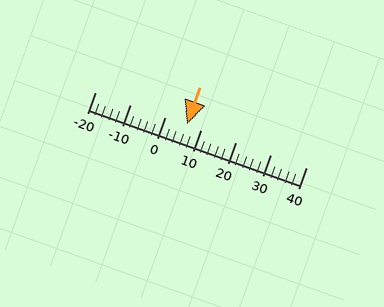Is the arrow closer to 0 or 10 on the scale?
The arrow is closer to 10.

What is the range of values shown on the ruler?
The ruler shows values from -20 to 40.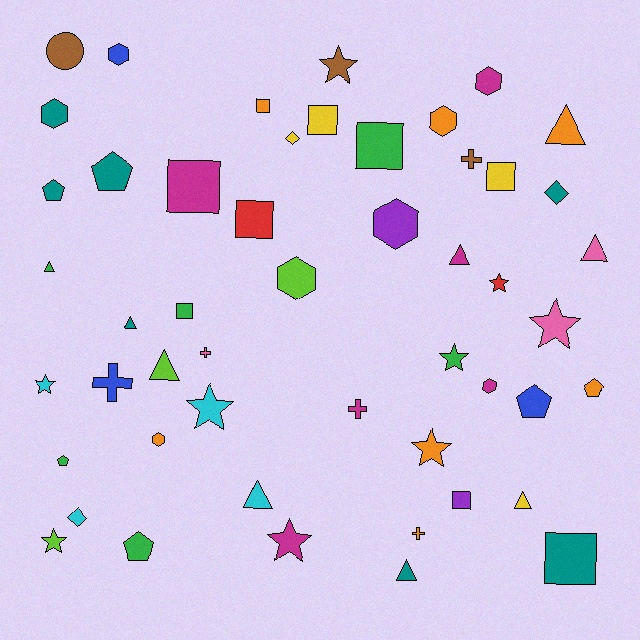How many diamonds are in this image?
There are 3 diamonds.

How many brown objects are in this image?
There are 3 brown objects.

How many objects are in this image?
There are 50 objects.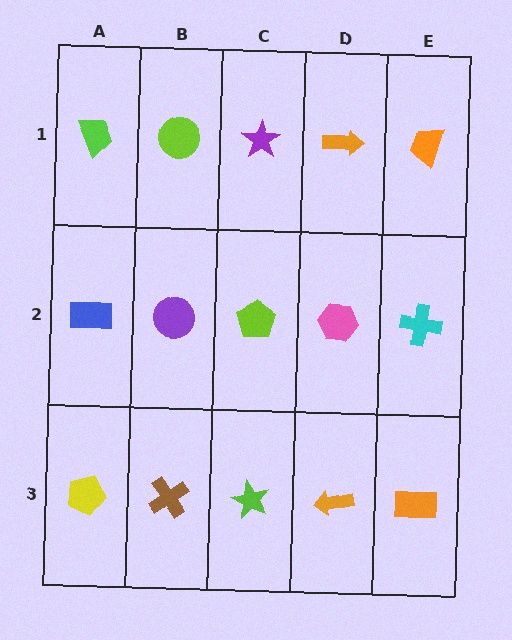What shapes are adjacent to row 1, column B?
A purple circle (row 2, column B), a lime trapezoid (row 1, column A), a purple star (row 1, column C).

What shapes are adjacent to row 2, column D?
An orange arrow (row 1, column D), an orange arrow (row 3, column D), a lime pentagon (row 2, column C), a cyan cross (row 2, column E).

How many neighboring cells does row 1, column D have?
3.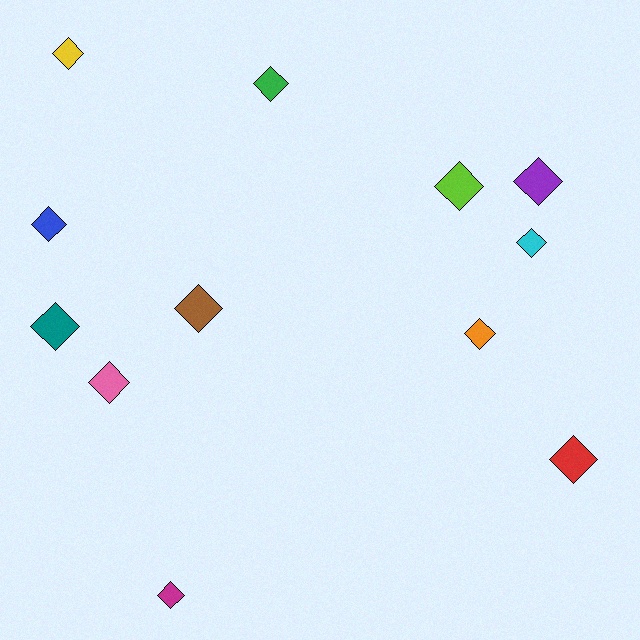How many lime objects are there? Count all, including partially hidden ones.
There is 1 lime object.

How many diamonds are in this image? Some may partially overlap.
There are 12 diamonds.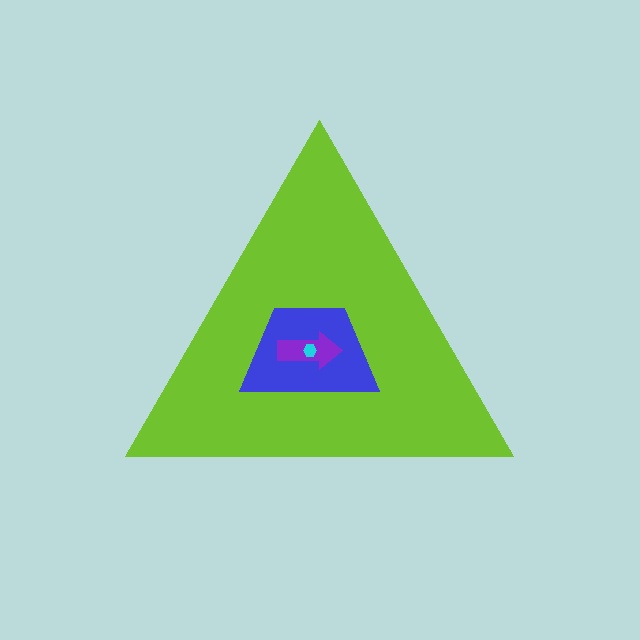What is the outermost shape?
The lime triangle.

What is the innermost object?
The cyan hexagon.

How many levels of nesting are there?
4.